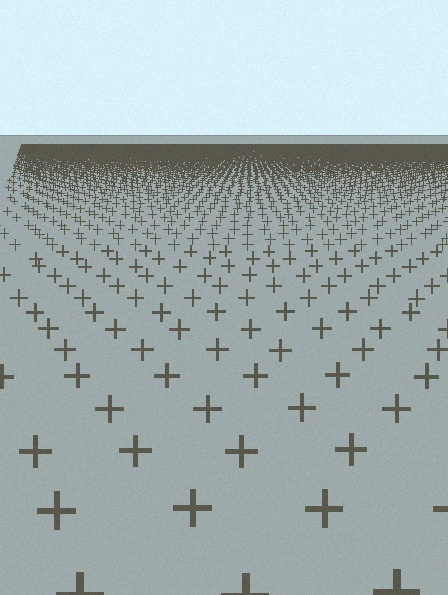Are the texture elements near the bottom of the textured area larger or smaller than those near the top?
Larger. Near the bottom, elements are closer to the viewer and appear at a bigger on-screen size.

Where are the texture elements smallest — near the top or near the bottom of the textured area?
Near the top.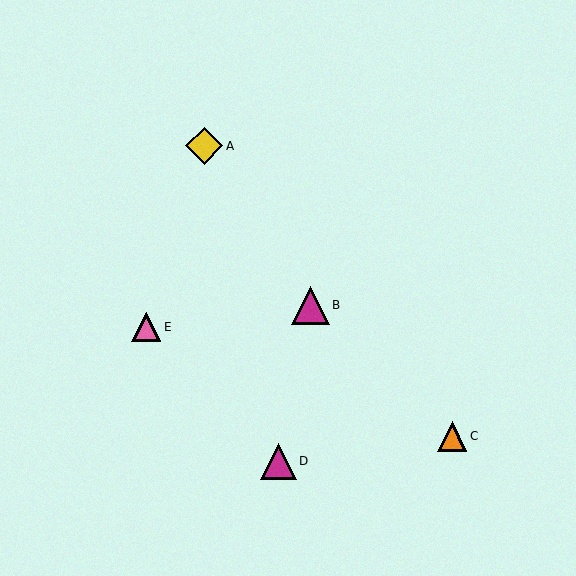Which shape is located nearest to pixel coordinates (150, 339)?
The pink triangle (labeled E) at (146, 327) is nearest to that location.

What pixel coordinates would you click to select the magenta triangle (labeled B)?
Click at (310, 305) to select the magenta triangle B.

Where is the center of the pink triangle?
The center of the pink triangle is at (146, 327).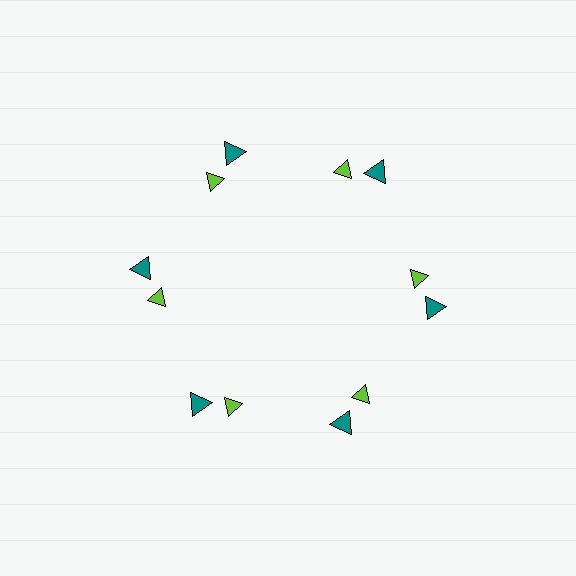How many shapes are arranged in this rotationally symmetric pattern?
There are 12 shapes, arranged in 6 groups of 2.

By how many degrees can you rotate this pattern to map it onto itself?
The pattern maps onto itself every 60 degrees of rotation.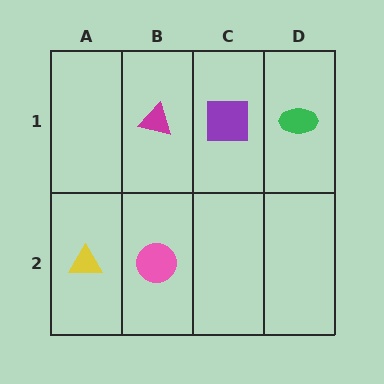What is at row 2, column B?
A pink circle.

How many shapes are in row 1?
3 shapes.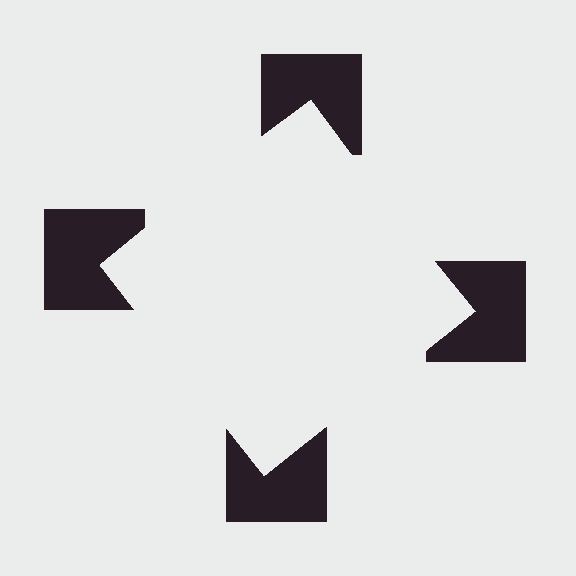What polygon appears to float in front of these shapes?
An illusory square — its edges are inferred from the aligned wedge cuts in the notched squares, not physically drawn.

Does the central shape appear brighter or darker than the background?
It typically appears slightly brighter than the background, even though no actual brightness change is drawn.